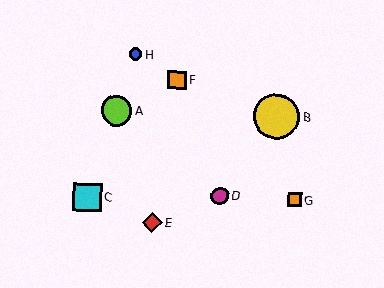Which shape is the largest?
The yellow circle (labeled B) is the largest.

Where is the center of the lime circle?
The center of the lime circle is at (117, 111).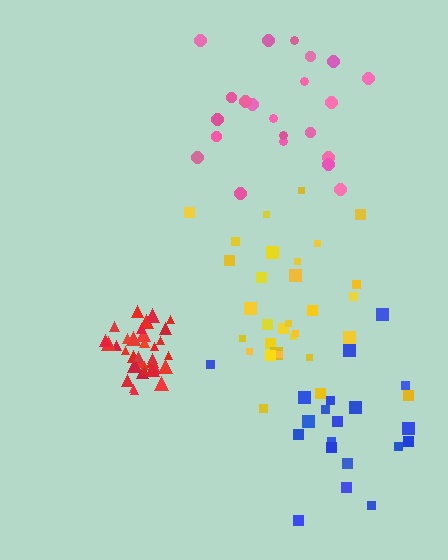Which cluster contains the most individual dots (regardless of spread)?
Red (35).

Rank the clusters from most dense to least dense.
red, yellow, pink, blue.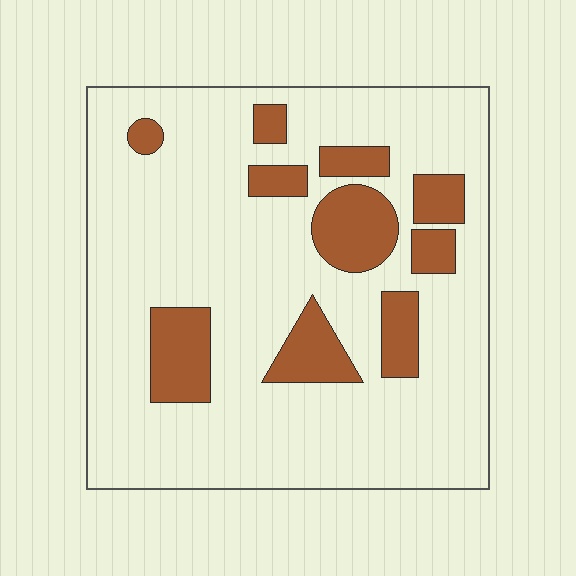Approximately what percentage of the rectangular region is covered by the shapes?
Approximately 20%.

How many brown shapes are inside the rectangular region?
10.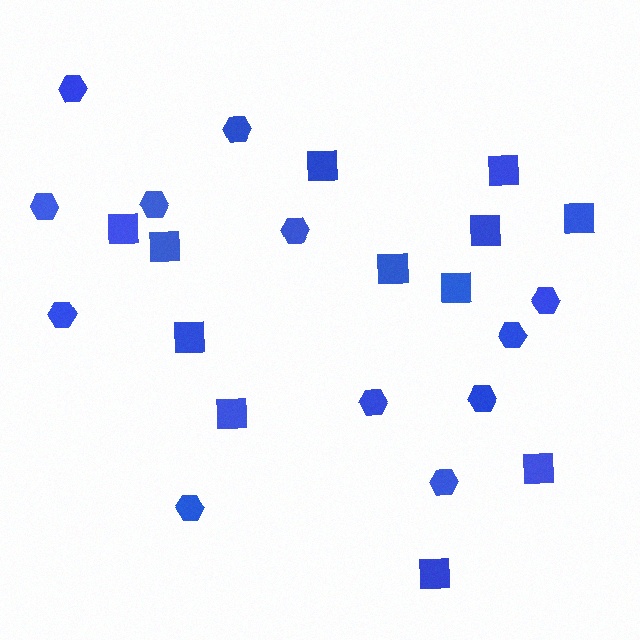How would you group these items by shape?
There are 2 groups: one group of squares (12) and one group of hexagons (12).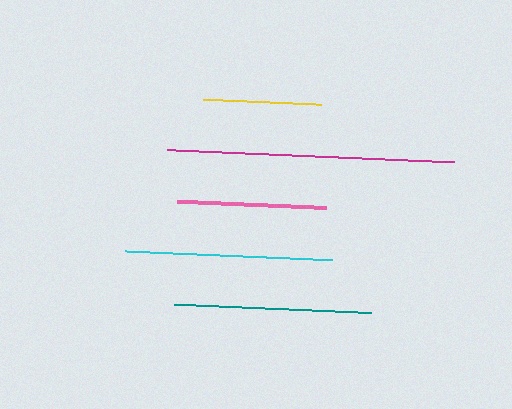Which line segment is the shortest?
The yellow line is the shortest at approximately 118 pixels.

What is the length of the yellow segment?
The yellow segment is approximately 118 pixels long.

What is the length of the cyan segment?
The cyan segment is approximately 208 pixels long.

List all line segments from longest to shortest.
From longest to shortest: magenta, cyan, teal, pink, yellow.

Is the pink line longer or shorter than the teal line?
The teal line is longer than the pink line.